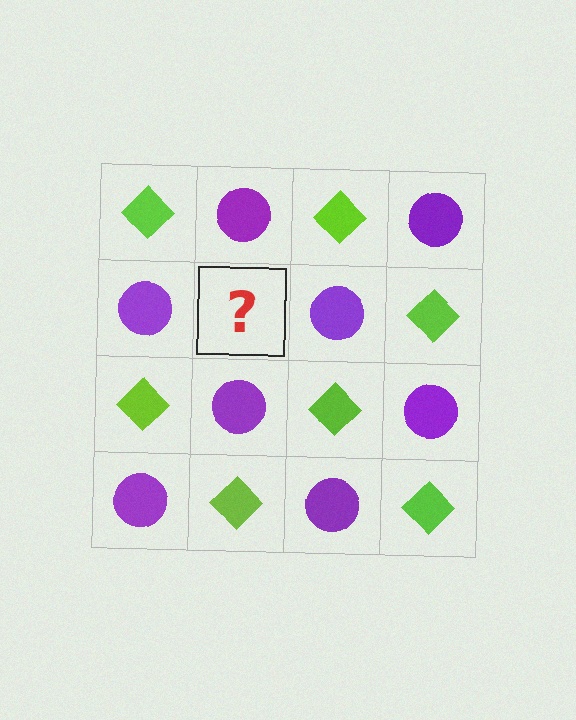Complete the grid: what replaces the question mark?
The question mark should be replaced with a lime diamond.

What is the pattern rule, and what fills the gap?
The rule is that it alternates lime diamond and purple circle in a checkerboard pattern. The gap should be filled with a lime diamond.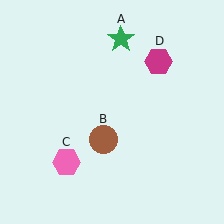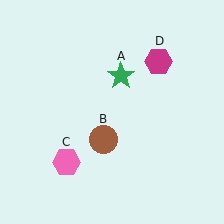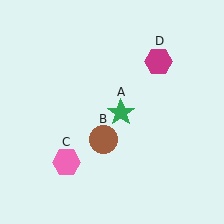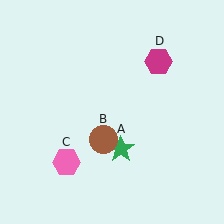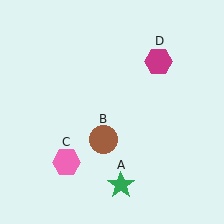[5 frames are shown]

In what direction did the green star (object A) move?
The green star (object A) moved down.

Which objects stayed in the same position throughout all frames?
Brown circle (object B) and pink hexagon (object C) and magenta hexagon (object D) remained stationary.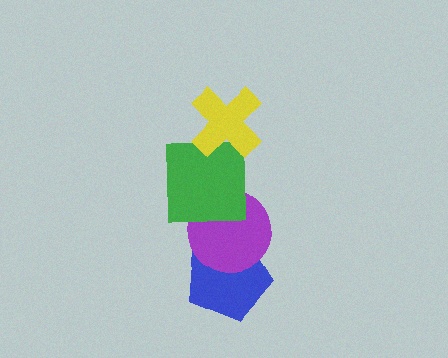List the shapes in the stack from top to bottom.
From top to bottom: the yellow cross, the green square, the purple circle, the blue pentagon.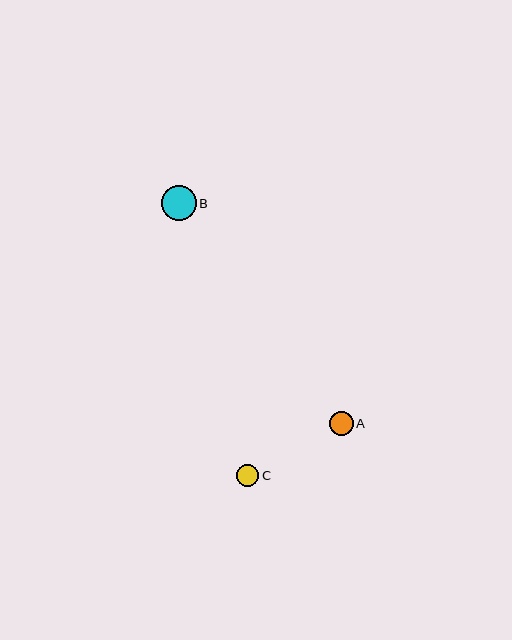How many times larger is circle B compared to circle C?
Circle B is approximately 1.6 times the size of circle C.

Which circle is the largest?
Circle B is the largest with a size of approximately 35 pixels.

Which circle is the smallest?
Circle C is the smallest with a size of approximately 22 pixels.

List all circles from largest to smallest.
From largest to smallest: B, A, C.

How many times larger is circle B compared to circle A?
Circle B is approximately 1.5 times the size of circle A.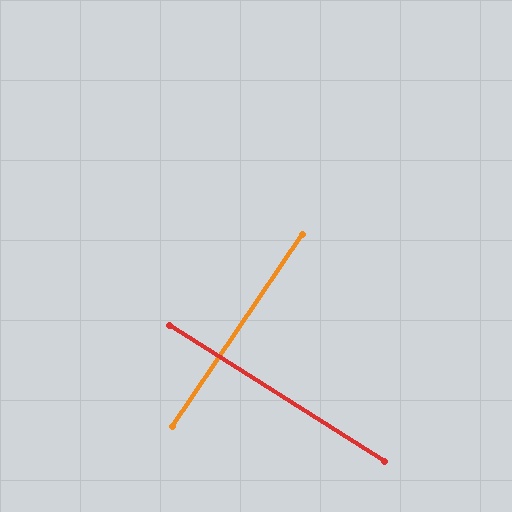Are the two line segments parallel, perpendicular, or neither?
Perpendicular — they meet at approximately 88°.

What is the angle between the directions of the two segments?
Approximately 88 degrees.